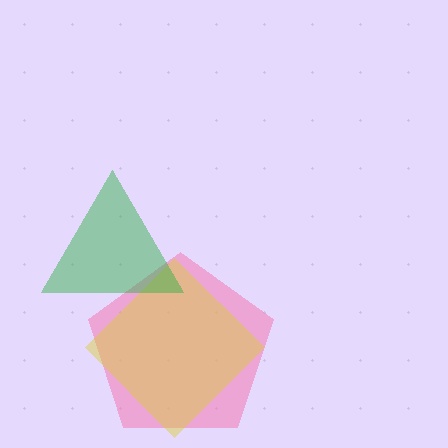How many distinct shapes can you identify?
There are 3 distinct shapes: a pink pentagon, a yellow diamond, a green triangle.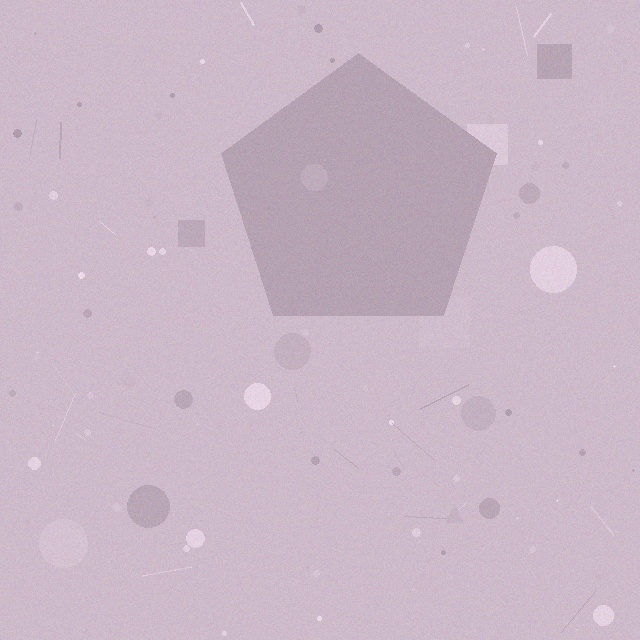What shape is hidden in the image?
A pentagon is hidden in the image.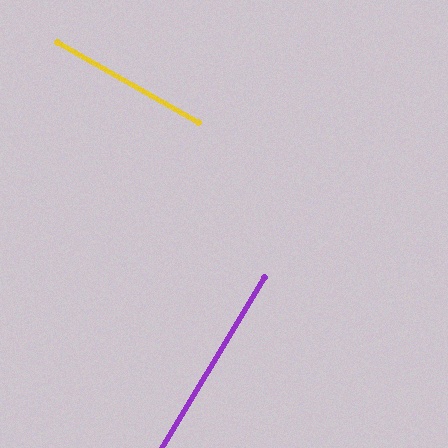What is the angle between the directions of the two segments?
Approximately 89 degrees.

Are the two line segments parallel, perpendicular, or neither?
Perpendicular — they meet at approximately 89°.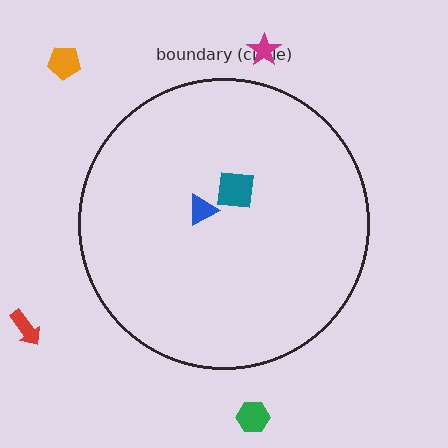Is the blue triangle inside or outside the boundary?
Inside.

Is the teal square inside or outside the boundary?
Inside.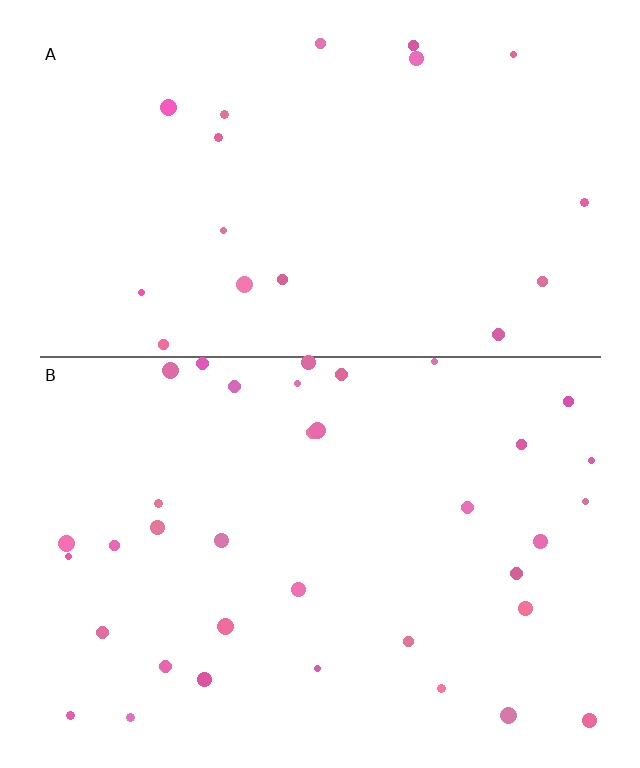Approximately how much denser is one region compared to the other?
Approximately 2.0× — region B over region A.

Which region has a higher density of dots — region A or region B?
B (the bottom).